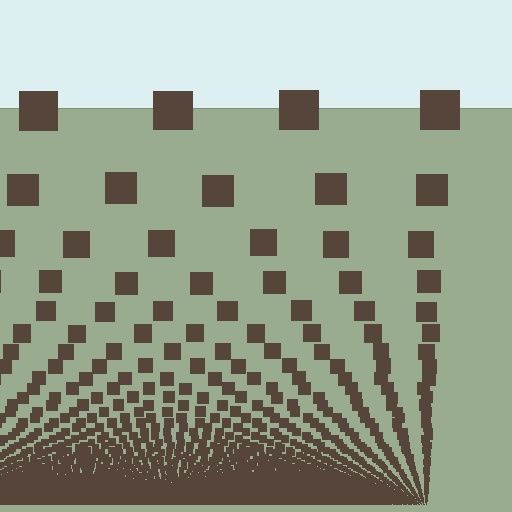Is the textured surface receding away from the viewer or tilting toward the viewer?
The surface appears to tilt toward the viewer. Texture elements get larger and sparser toward the top.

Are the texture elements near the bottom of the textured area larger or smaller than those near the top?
Smaller. The gradient is inverted — elements near the bottom are smaller and denser.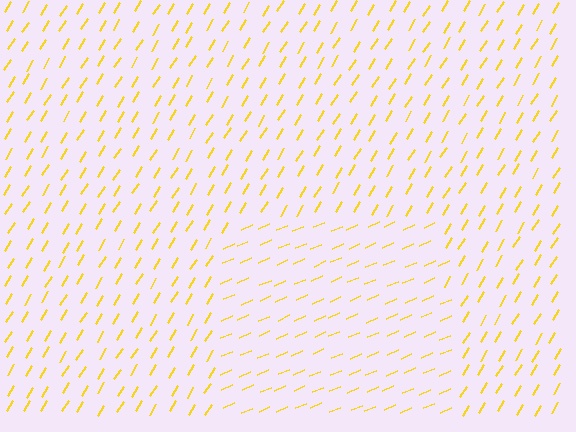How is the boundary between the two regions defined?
The boundary is defined purely by a change in line orientation (approximately 35 degrees difference). All lines are the same color and thickness.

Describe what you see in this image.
The image is filled with small yellow line segments. A rectangle region in the image has lines oriented differently from the surrounding lines, creating a visible texture boundary.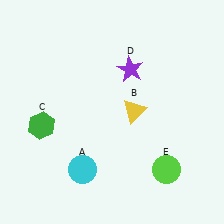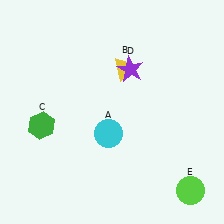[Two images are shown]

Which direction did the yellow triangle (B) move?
The yellow triangle (B) moved up.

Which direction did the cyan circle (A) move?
The cyan circle (A) moved up.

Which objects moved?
The objects that moved are: the cyan circle (A), the yellow triangle (B), the lime circle (E).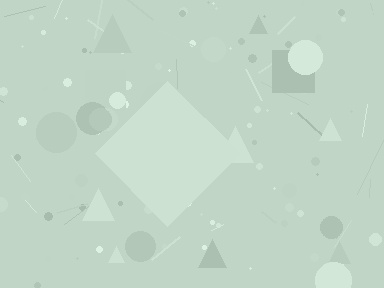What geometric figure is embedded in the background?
A diamond is embedded in the background.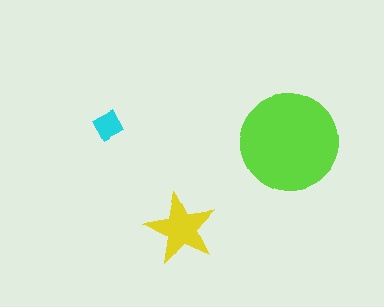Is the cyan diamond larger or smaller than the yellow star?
Smaller.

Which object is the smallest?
The cyan diamond.